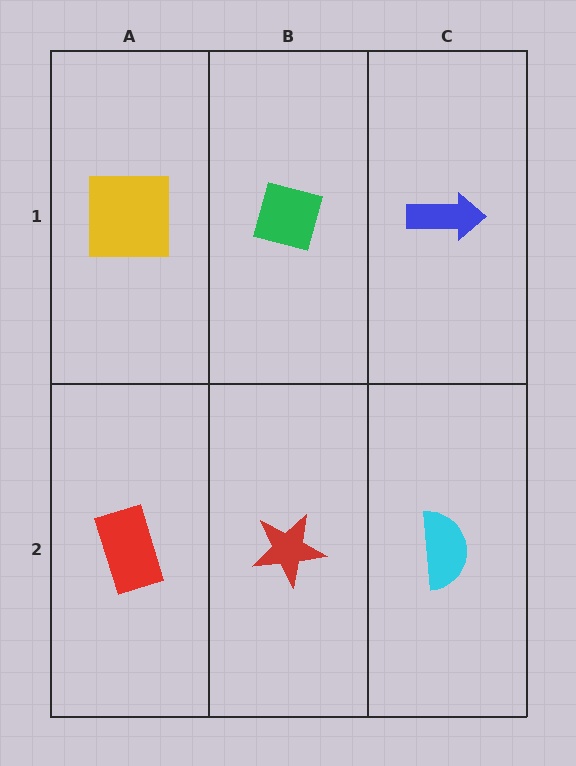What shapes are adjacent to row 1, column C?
A cyan semicircle (row 2, column C), a green diamond (row 1, column B).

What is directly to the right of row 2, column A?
A red star.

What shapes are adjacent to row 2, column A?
A yellow square (row 1, column A), a red star (row 2, column B).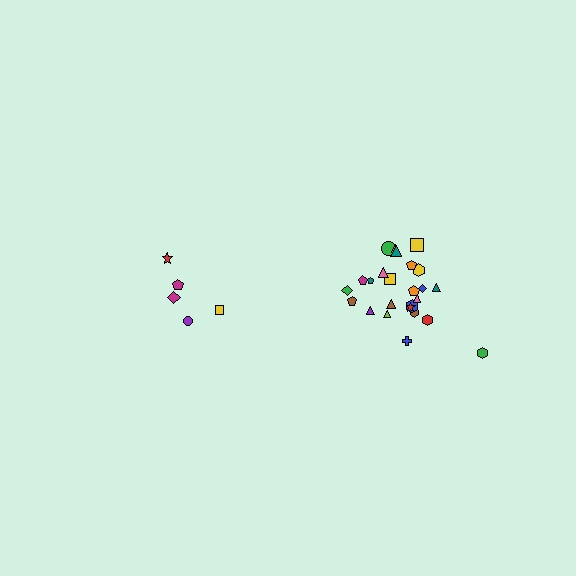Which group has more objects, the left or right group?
The right group.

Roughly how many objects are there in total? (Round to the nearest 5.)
Roughly 30 objects in total.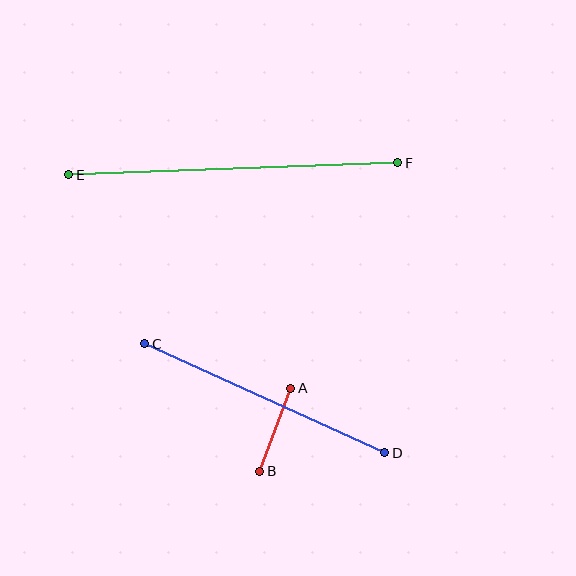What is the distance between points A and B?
The distance is approximately 88 pixels.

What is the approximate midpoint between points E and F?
The midpoint is at approximately (233, 169) pixels.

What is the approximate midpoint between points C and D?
The midpoint is at approximately (265, 398) pixels.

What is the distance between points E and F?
The distance is approximately 329 pixels.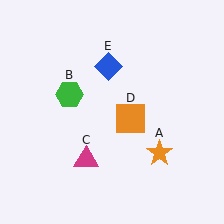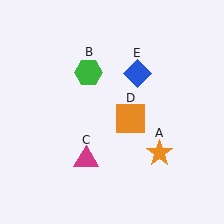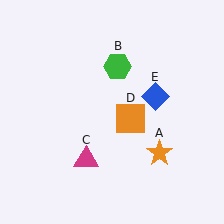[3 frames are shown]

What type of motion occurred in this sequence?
The green hexagon (object B), blue diamond (object E) rotated clockwise around the center of the scene.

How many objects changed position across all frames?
2 objects changed position: green hexagon (object B), blue diamond (object E).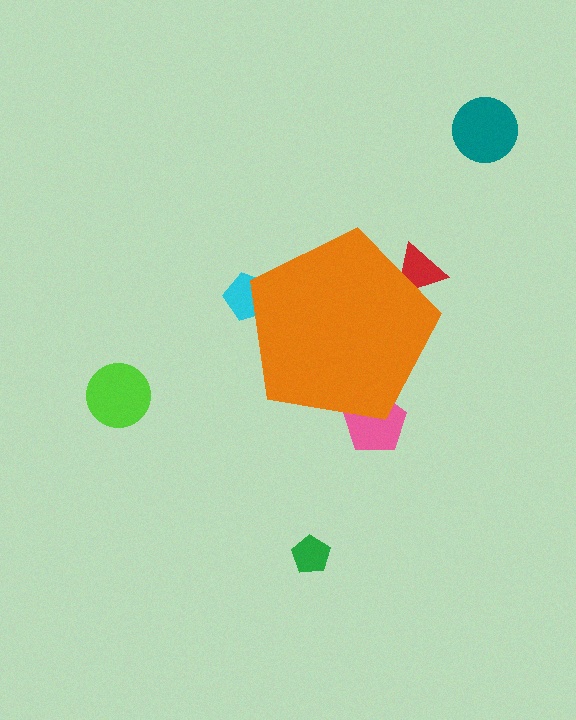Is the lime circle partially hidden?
No, the lime circle is fully visible.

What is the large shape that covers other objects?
An orange pentagon.